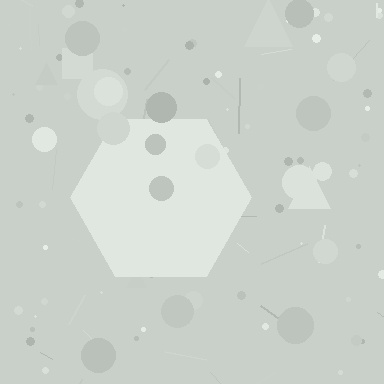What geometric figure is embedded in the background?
A hexagon is embedded in the background.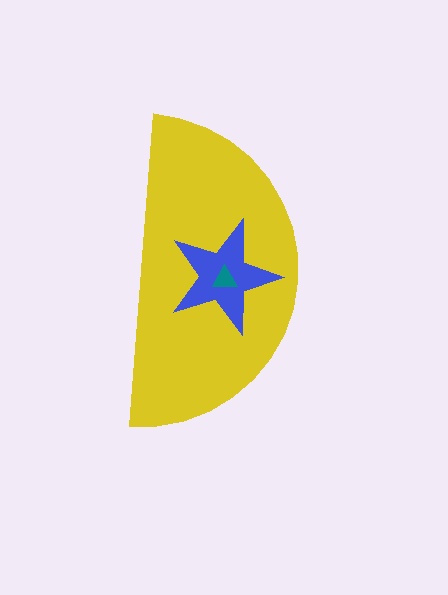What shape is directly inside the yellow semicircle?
The blue star.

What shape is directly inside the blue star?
The teal triangle.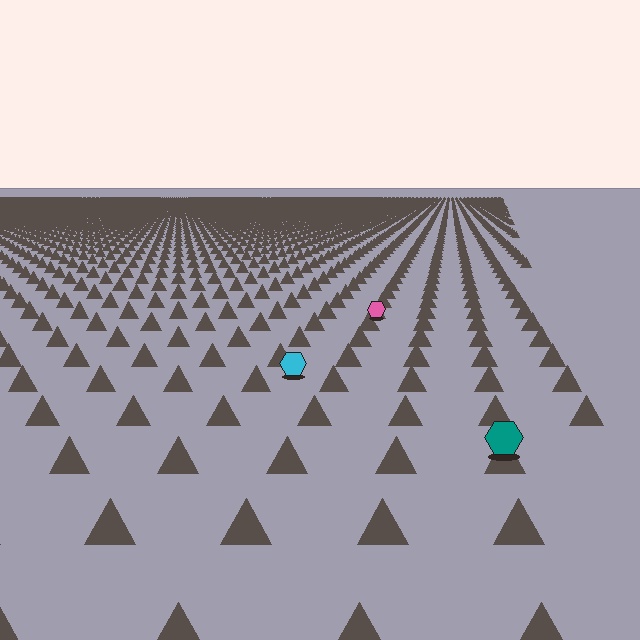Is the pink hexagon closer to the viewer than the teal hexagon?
No. The teal hexagon is closer — you can tell from the texture gradient: the ground texture is coarser near it.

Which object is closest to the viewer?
The teal hexagon is closest. The texture marks near it are larger and more spread out.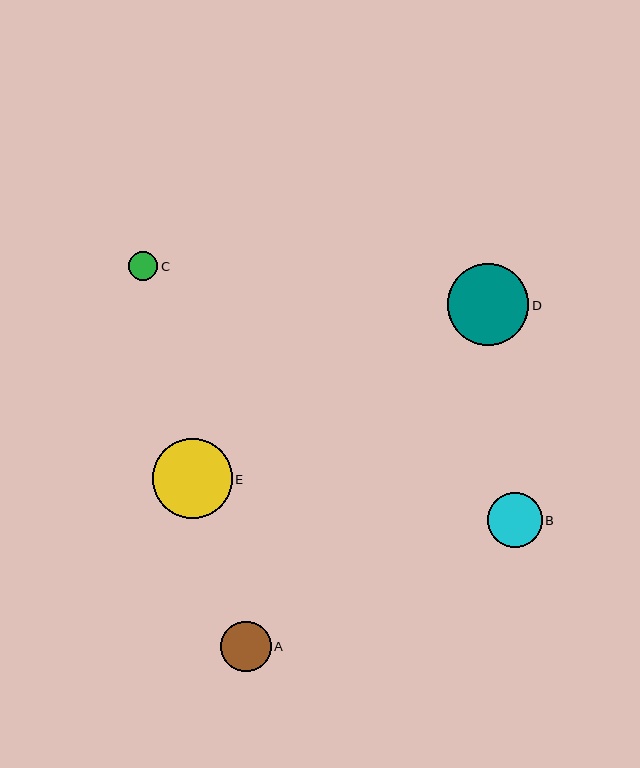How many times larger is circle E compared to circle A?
Circle E is approximately 1.6 times the size of circle A.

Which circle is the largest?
Circle D is the largest with a size of approximately 81 pixels.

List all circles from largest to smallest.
From largest to smallest: D, E, B, A, C.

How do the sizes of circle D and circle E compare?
Circle D and circle E are approximately the same size.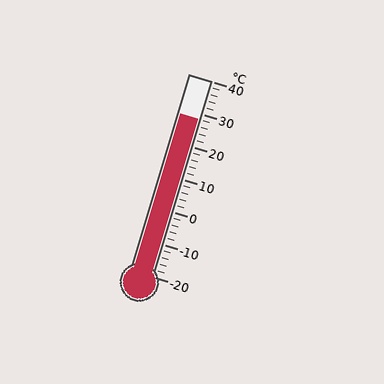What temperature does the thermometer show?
The thermometer shows approximately 28°C.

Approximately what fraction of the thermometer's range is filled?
The thermometer is filled to approximately 80% of its range.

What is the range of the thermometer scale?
The thermometer scale ranges from -20°C to 40°C.